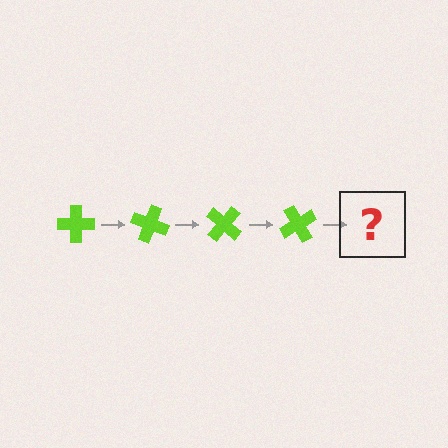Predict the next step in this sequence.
The next step is a lime cross rotated 80 degrees.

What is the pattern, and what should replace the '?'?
The pattern is that the cross rotates 20 degrees each step. The '?' should be a lime cross rotated 80 degrees.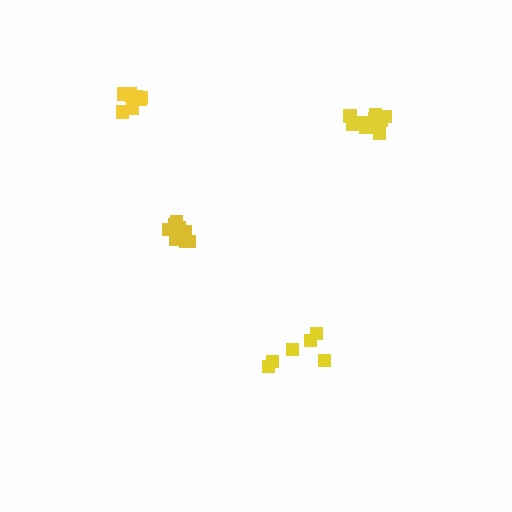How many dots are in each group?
Group 1: 6 dots, Group 2: 9 dots, Group 3: 10 dots, Group 4: 10 dots (35 total).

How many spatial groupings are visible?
There are 4 spatial groupings.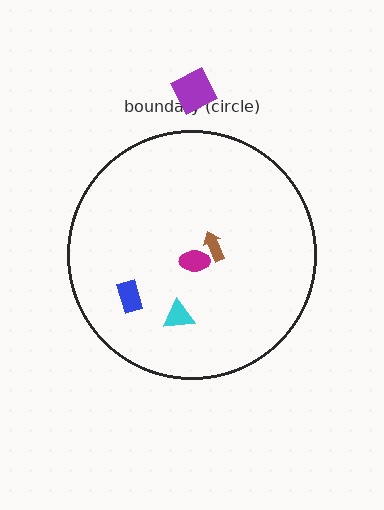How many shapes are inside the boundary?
4 inside, 1 outside.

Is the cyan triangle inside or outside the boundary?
Inside.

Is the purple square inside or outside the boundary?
Outside.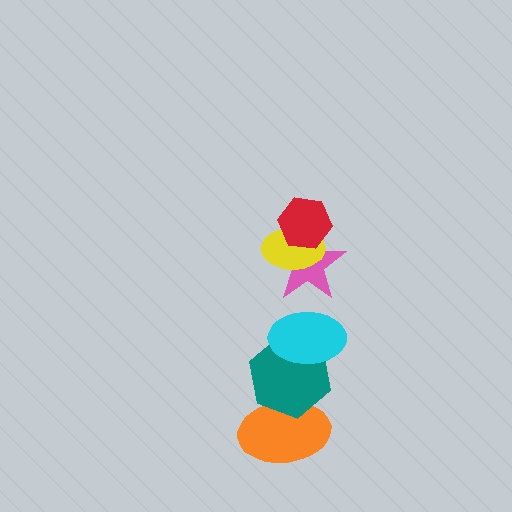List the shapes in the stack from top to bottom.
From top to bottom: the red hexagon, the yellow ellipse, the pink star, the cyan ellipse, the teal hexagon, the orange ellipse.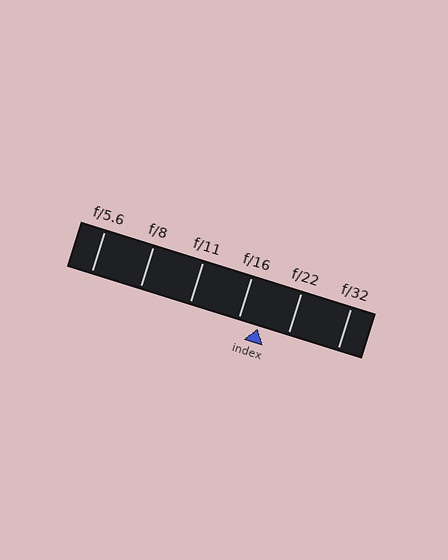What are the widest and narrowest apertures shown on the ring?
The widest aperture shown is f/5.6 and the narrowest is f/32.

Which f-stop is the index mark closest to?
The index mark is closest to f/16.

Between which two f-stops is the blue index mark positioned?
The index mark is between f/16 and f/22.